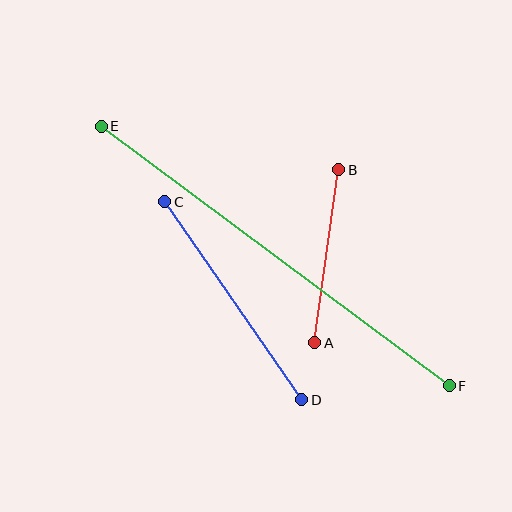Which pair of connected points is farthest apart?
Points E and F are farthest apart.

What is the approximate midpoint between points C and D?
The midpoint is at approximately (233, 301) pixels.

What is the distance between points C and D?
The distance is approximately 241 pixels.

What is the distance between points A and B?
The distance is approximately 174 pixels.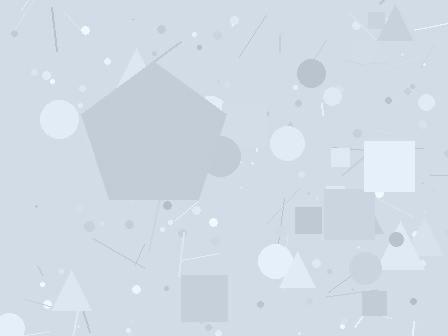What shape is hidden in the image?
A pentagon is hidden in the image.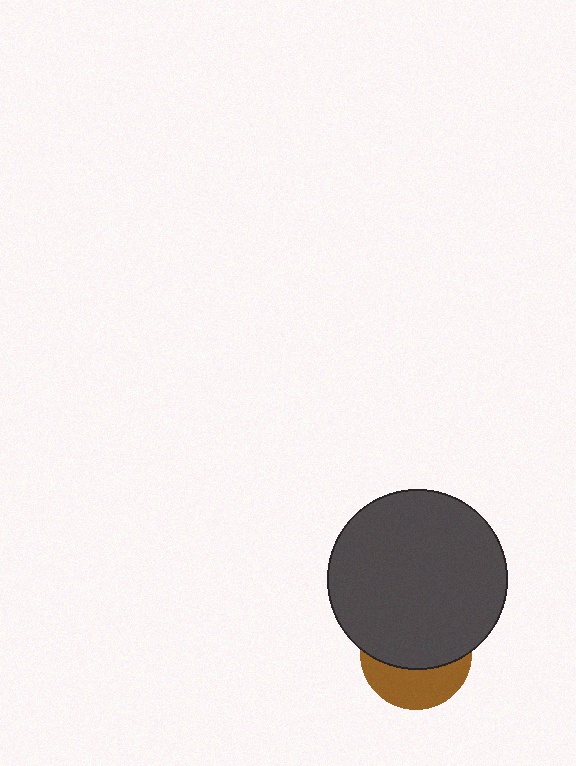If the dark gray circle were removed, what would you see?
You would see the complete brown circle.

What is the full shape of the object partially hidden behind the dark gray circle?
The partially hidden object is a brown circle.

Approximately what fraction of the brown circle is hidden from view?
Roughly 61% of the brown circle is hidden behind the dark gray circle.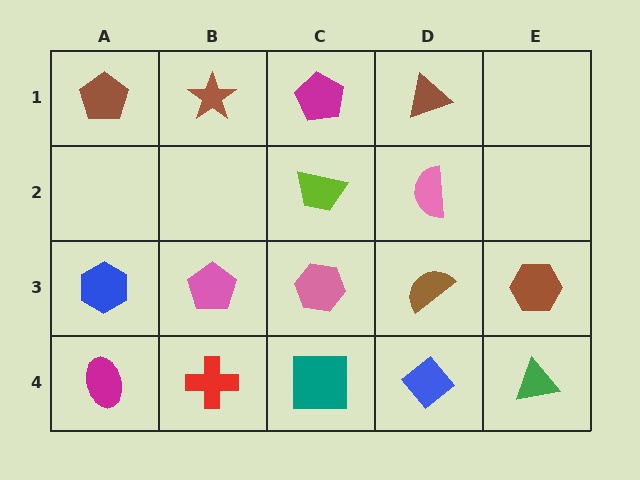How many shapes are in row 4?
5 shapes.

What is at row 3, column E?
A brown hexagon.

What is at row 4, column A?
A magenta ellipse.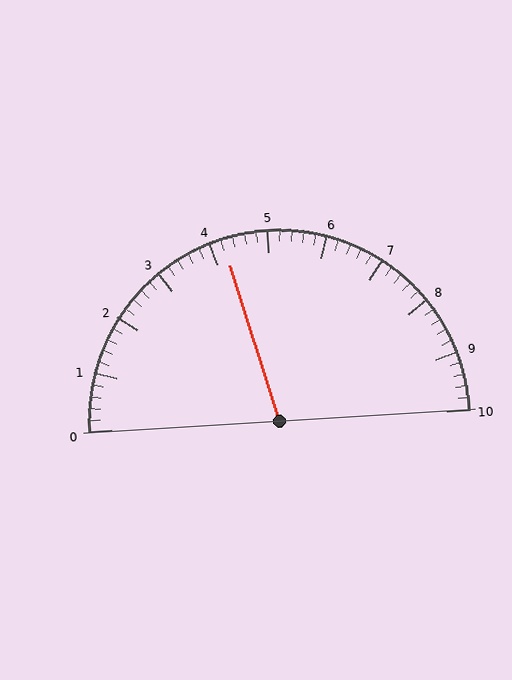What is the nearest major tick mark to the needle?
The nearest major tick mark is 4.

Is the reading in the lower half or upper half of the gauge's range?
The reading is in the lower half of the range (0 to 10).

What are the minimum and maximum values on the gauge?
The gauge ranges from 0 to 10.